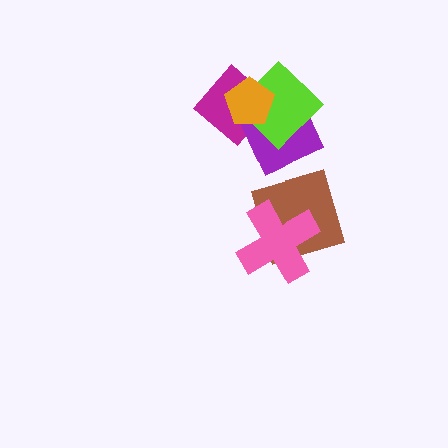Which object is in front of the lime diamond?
The orange pentagon is in front of the lime diamond.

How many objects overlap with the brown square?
1 object overlaps with the brown square.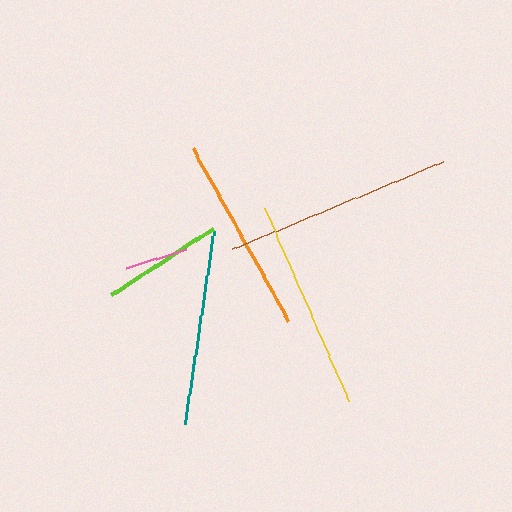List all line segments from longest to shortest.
From longest to shortest: brown, yellow, orange, teal, lime, pink.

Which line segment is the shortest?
The pink line is the shortest at approximately 63 pixels.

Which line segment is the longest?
The brown line is the longest at approximately 229 pixels.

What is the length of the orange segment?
The orange segment is approximately 197 pixels long.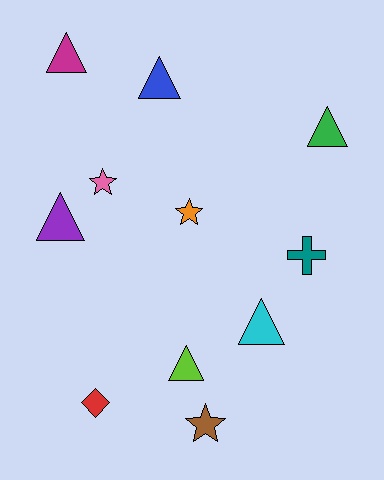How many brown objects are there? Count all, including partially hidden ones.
There is 1 brown object.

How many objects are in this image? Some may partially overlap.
There are 11 objects.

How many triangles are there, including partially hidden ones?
There are 6 triangles.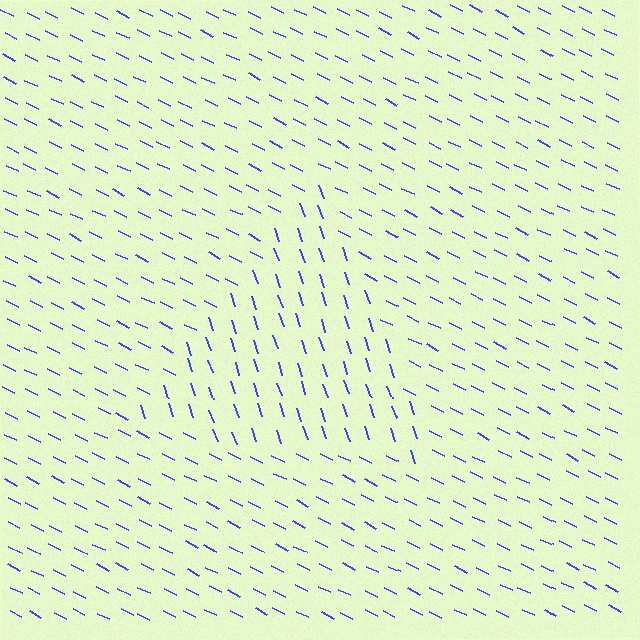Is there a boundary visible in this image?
Yes, there is a texture boundary formed by a change in line orientation.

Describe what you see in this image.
The image is filled with small blue line segments. A triangle region in the image has lines oriented differently from the surrounding lines, creating a visible texture boundary.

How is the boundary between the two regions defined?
The boundary is defined purely by a change in line orientation (approximately 45 degrees difference). All lines are the same color and thickness.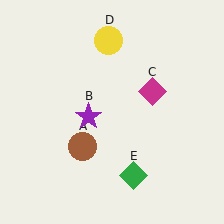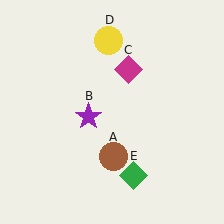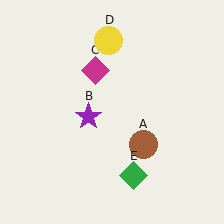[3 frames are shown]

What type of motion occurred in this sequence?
The brown circle (object A), magenta diamond (object C) rotated counterclockwise around the center of the scene.